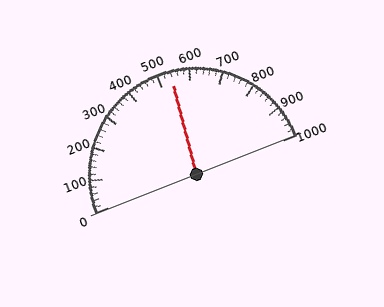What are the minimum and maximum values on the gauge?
The gauge ranges from 0 to 1000.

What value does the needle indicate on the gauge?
The needle indicates approximately 540.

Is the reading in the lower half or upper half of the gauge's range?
The reading is in the upper half of the range (0 to 1000).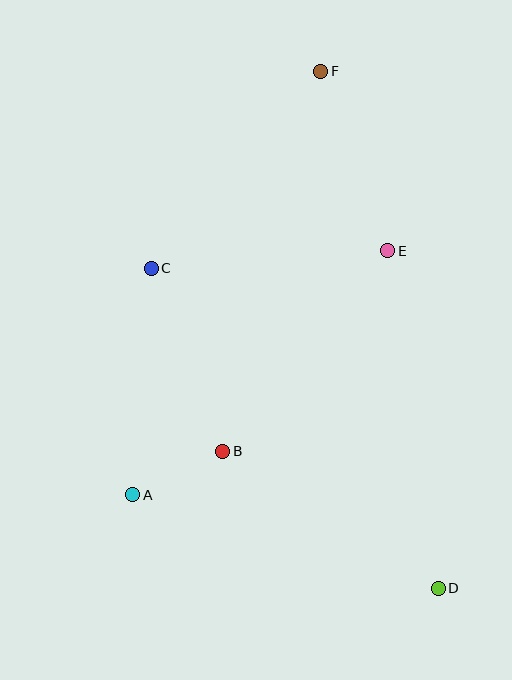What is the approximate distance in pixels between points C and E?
The distance between C and E is approximately 237 pixels.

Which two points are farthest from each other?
Points D and F are farthest from each other.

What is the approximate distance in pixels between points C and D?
The distance between C and D is approximately 430 pixels.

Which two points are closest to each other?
Points A and B are closest to each other.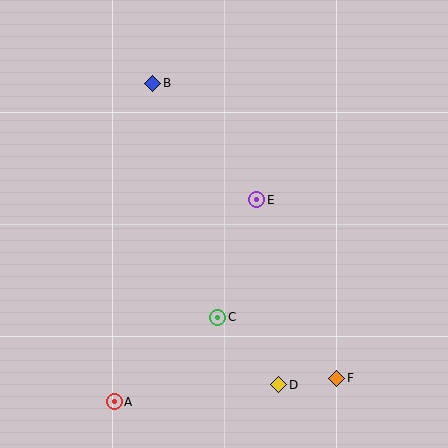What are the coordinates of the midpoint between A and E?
The midpoint between A and E is at (186, 301).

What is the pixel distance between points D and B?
The distance between D and B is 327 pixels.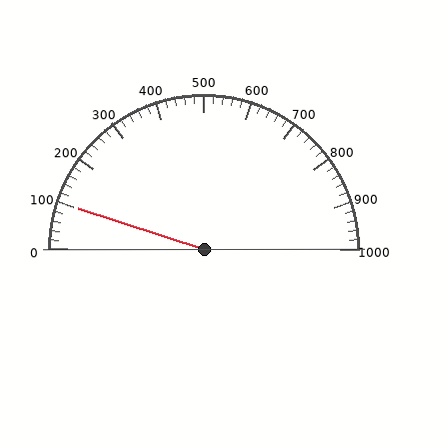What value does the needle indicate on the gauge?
The needle indicates approximately 100.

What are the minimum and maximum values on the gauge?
The gauge ranges from 0 to 1000.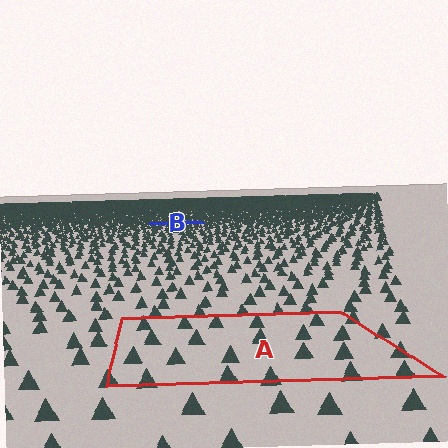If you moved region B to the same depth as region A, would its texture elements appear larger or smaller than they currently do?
They would appear larger. At a closer depth, the same texture elements are projected at a bigger on-screen size.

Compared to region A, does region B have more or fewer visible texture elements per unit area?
Region B has more texture elements per unit area — they are packed more densely because it is farther away.